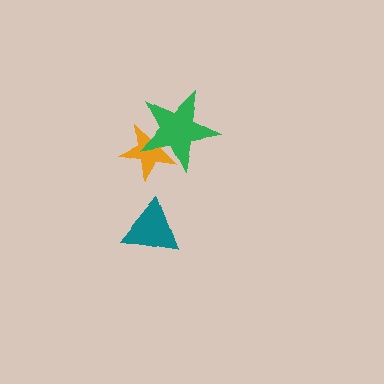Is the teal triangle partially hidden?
No, no other shape covers it.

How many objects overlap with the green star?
1 object overlaps with the green star.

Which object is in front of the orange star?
The green star is in front of the orange star.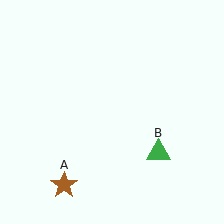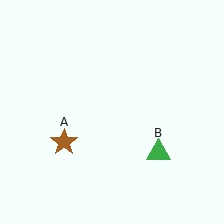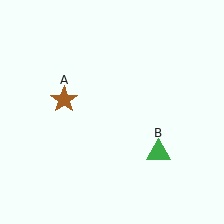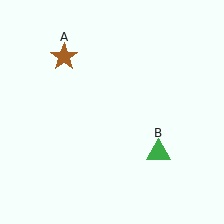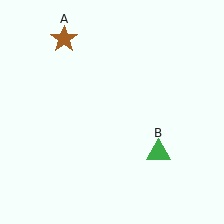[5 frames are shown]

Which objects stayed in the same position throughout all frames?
Green triangle (object B) remained stationary.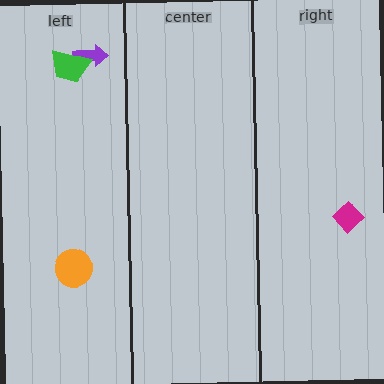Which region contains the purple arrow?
The left region.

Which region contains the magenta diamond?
The right region.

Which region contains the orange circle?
The left region.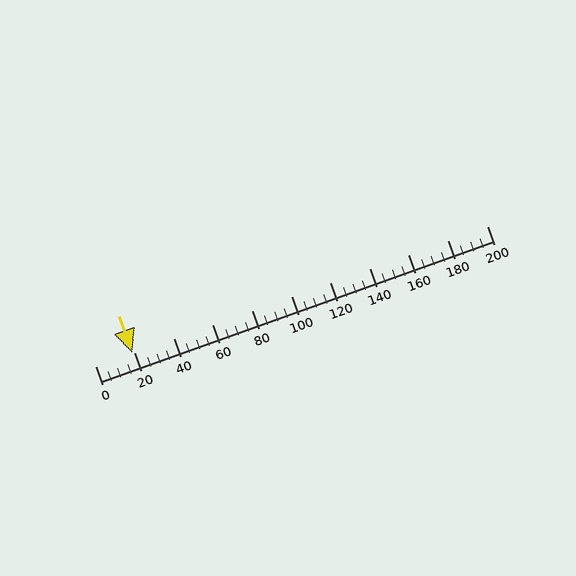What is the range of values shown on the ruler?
The ruler shows values from 0 to 200.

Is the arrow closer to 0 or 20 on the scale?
The arrow is closer to 20.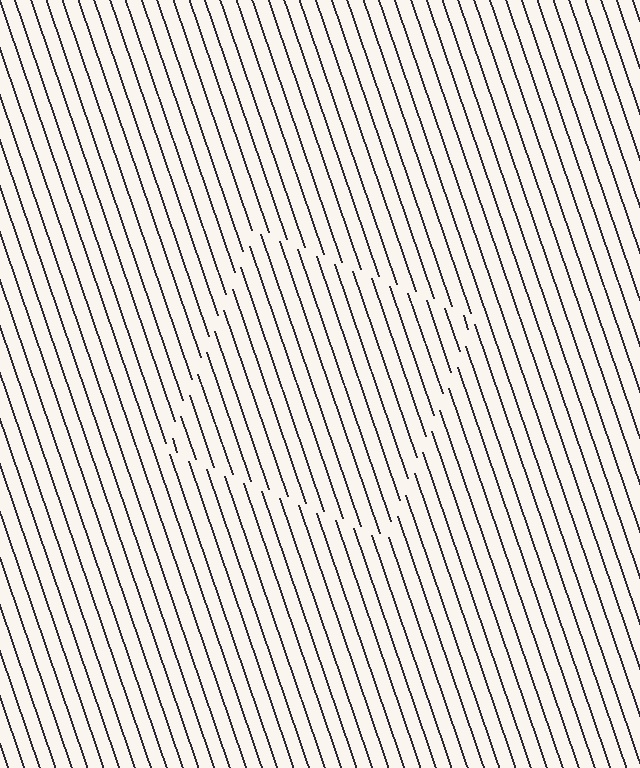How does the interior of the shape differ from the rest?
The interior of the shape contains the same grating, shifted by half a period — the contour is defined by the phase discontinuity where line-ends from the inner and outer gratings abut.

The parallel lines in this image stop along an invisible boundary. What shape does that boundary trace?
An illusory square. The interior of the shape contains the same grating, shifted by half a period — the contour is defined by the phase discontinuity where line-ends from the inner and outer gratings abut.